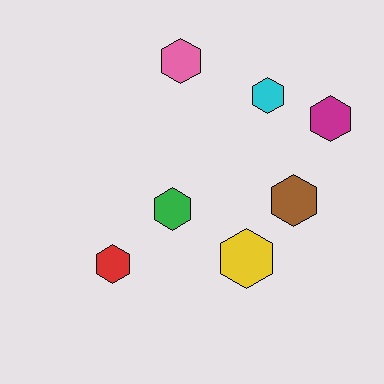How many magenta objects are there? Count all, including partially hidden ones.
There is 1 magenta object.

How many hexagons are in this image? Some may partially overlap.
There are 7 hexagons.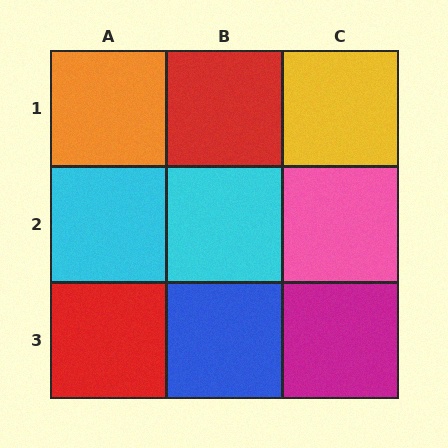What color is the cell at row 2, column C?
Pink.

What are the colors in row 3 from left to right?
Red, blue, magenta.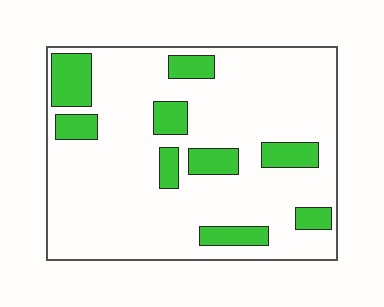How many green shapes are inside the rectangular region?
9.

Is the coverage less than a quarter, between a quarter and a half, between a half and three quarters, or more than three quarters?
Less than a quarter.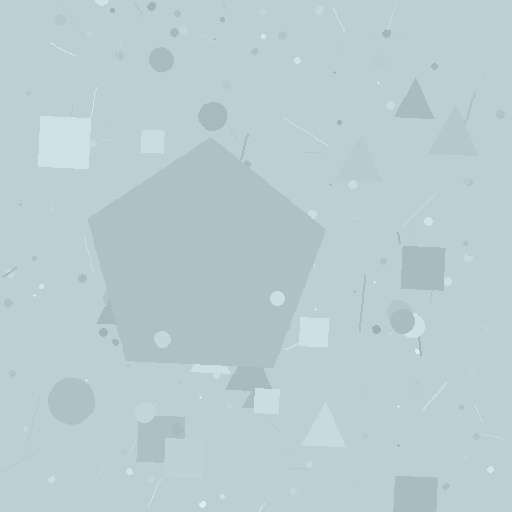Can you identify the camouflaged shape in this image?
The camouflaged shape is a pentagon.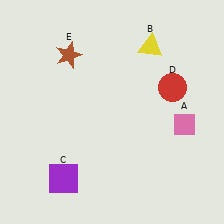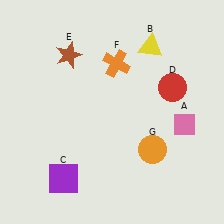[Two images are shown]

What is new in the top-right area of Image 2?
An orange cross (F) was added in the top-right area of Image 2.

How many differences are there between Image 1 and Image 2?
There are 2 differences between the two images.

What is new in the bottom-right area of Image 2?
An orange circle (G) was added in the bottom-right area of Image 2.